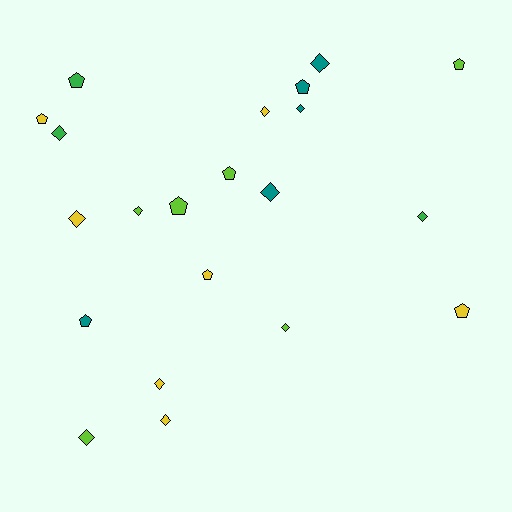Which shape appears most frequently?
Diamond, with 12 objects.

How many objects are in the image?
There are 21 objects.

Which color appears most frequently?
Yellow, with 7 objects.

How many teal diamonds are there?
There are 3 teal diamonds.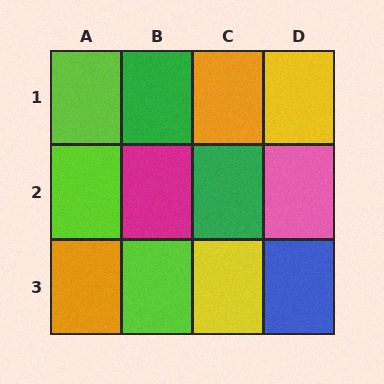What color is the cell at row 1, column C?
Orange.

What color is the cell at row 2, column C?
Green.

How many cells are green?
2 cells are green.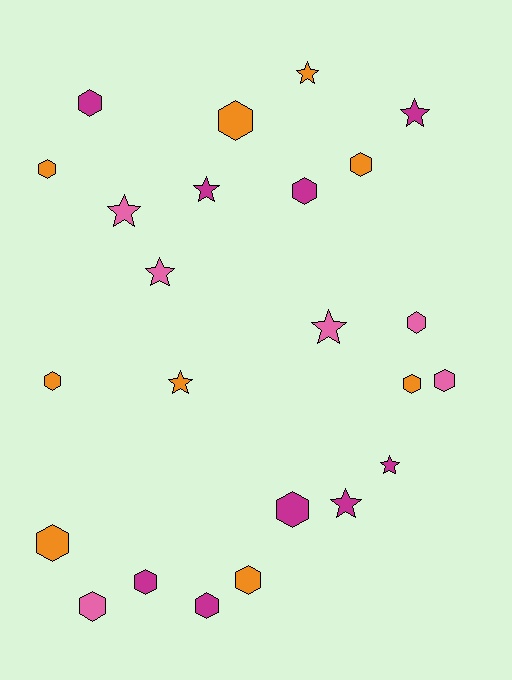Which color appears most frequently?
Magenta, with 9 objects.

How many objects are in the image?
There are 24 objects.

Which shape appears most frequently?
Hexagon, with 15 objects.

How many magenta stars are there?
There are 4 magenta stars.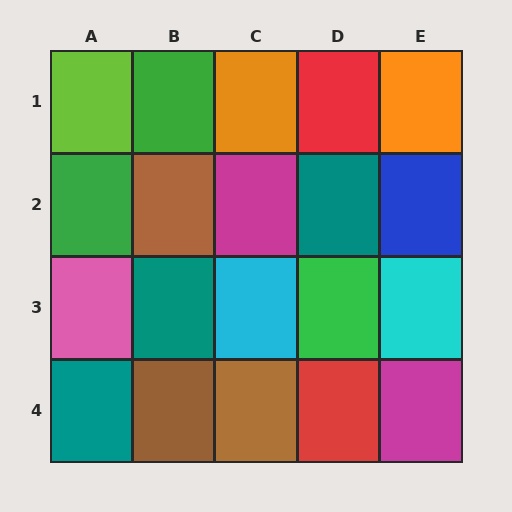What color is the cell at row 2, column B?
Brown.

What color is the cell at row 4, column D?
Red.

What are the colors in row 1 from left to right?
Lime, green, orange, red, orange.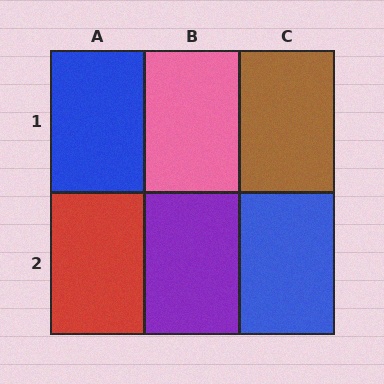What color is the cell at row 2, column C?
Blue.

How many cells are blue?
2 cells are blue.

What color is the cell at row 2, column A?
Red.